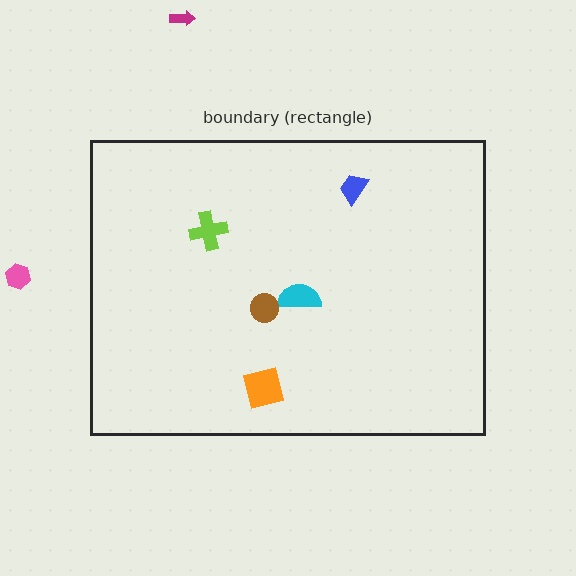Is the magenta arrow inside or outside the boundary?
Outside.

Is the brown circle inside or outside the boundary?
Inside.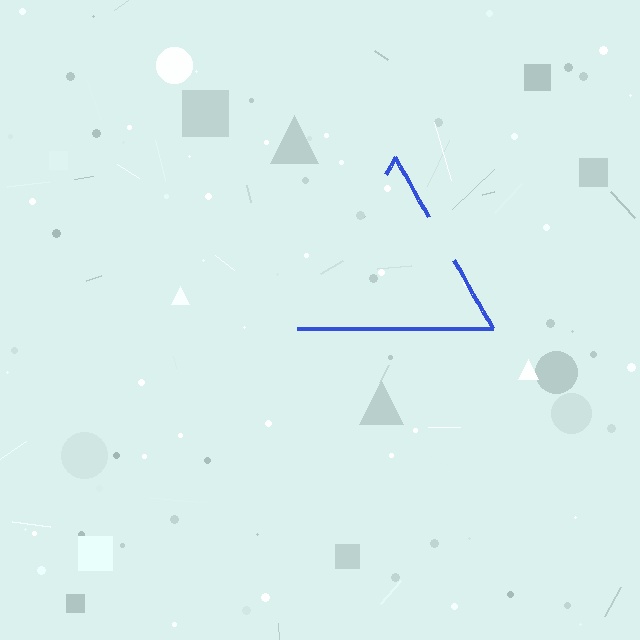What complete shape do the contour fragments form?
The contour fragments form a triangle.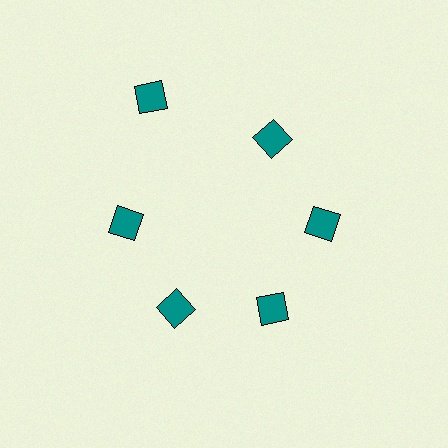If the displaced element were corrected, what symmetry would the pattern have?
It would have 6-fold rotational symmetry — the pattern would map onto itself every 60 degrees.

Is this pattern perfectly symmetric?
No. The 6 teal diamonds are arranged in a ring, but one element near the 11 o'clock position is pushed outward from the center, breaking the 6-fold rotational symmetry.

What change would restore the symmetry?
The symmetry would be restored by moving it inward, back onto the ring so that all 6 diamonds sit at equal angles and equal distance from the center.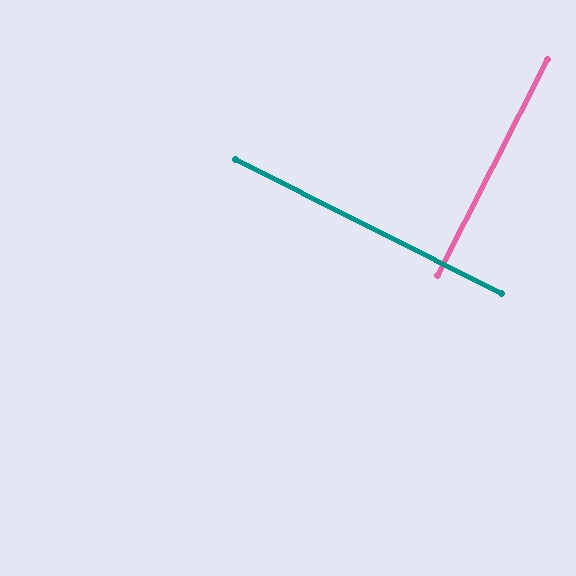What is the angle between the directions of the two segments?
Approximately 90 degrees.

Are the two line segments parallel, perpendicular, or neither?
Perpendicular — they meet at approximately 90°.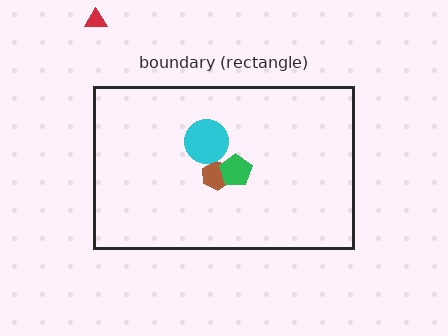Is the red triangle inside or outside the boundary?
Outside.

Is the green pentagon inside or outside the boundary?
Inside.